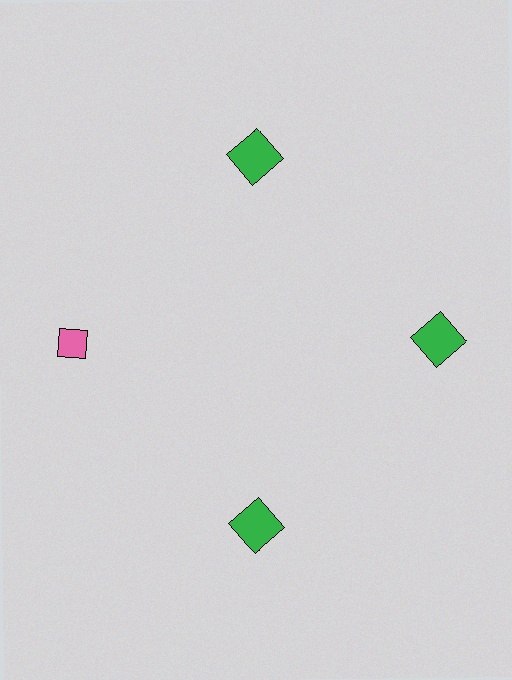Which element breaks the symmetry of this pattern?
The pink diamond at roughly the 9 o'clock position breaks the symmetry. All other shapes are green squares.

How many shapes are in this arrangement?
There are 4 shapes arranged in a ring pattern.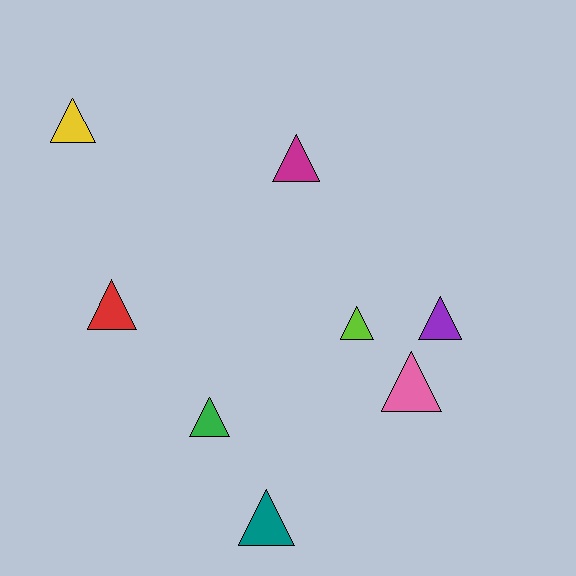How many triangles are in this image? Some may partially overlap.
There are 8 triangles.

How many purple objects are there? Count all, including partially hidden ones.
There is 1 purple object.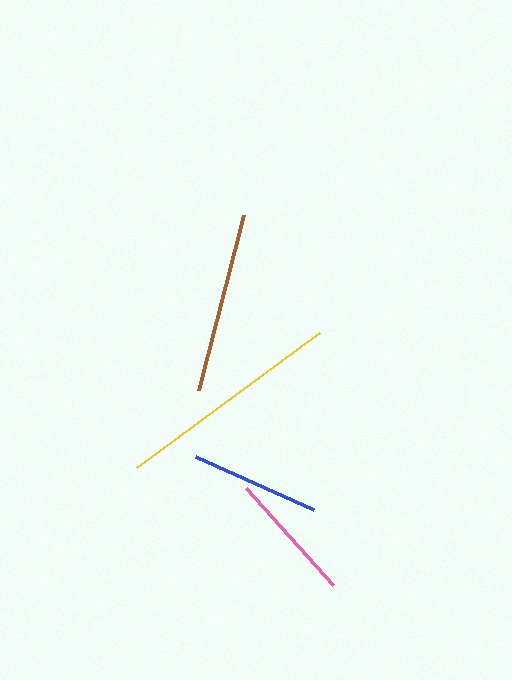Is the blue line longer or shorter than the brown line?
The brown line is longer than the blue line.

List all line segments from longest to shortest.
From longest to shortest: yellow, brown, pink, blue.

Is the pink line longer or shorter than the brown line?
The brown line is longer than the pink line.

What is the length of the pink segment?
The pink segment is approximately 130 pixels long.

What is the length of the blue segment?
The blue segment is approximately 129 pixels long.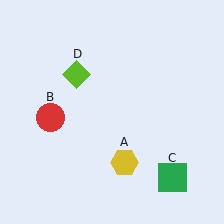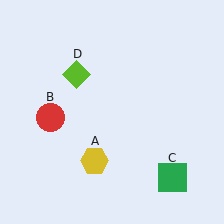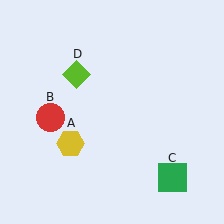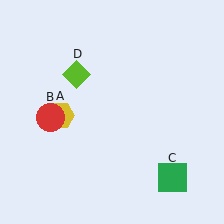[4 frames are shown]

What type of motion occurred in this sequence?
The yellow hexagon (object A) rotated clockwise around the center of the scene.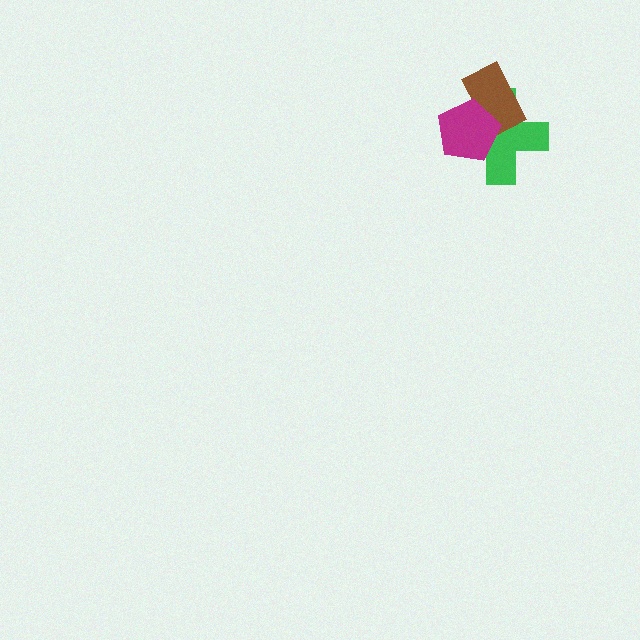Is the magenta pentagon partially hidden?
No, no other shape covers it.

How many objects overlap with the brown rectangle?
2 objects overlap with the brown rectangle.